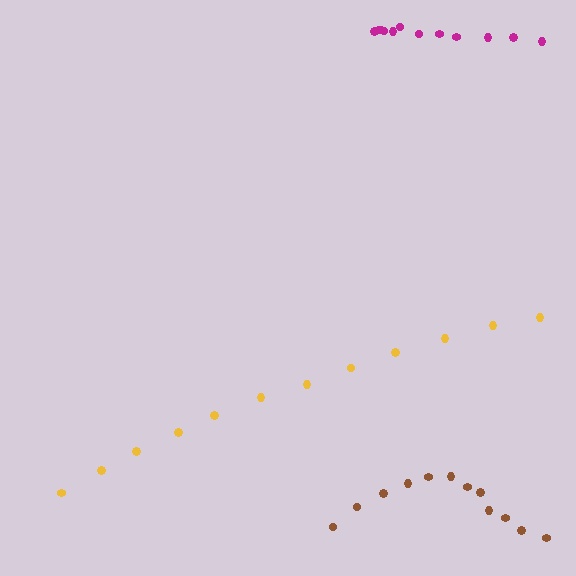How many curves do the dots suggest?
There are 3 distinct paths.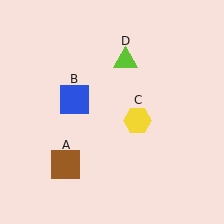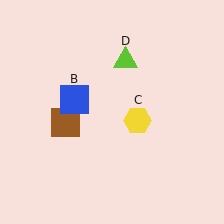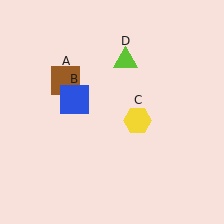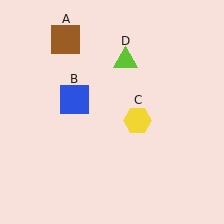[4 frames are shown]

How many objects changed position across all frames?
1 object changed position: brown square (object A).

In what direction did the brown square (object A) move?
The brown square (object A) moved up.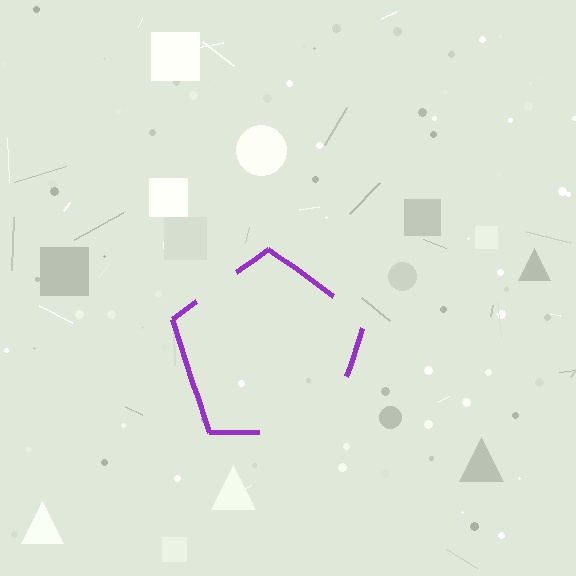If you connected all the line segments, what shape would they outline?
They would outline a pentagon.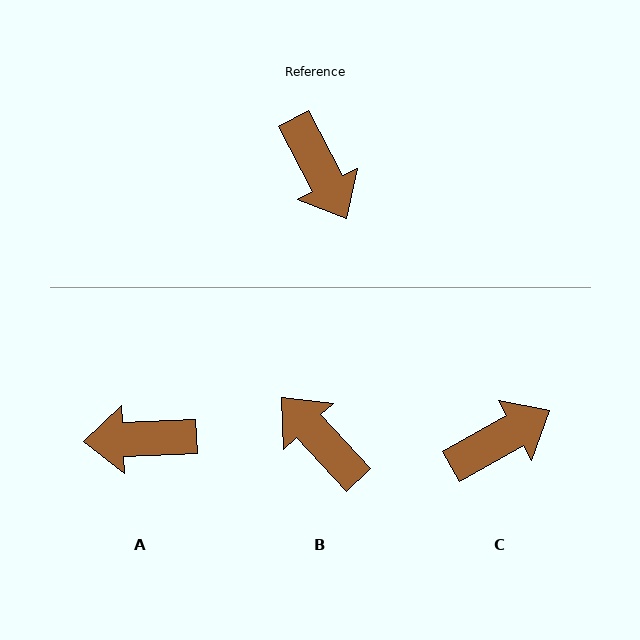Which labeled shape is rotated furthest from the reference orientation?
B, about 165 degrees away.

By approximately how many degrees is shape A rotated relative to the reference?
Approximately 115 degrees clockwise.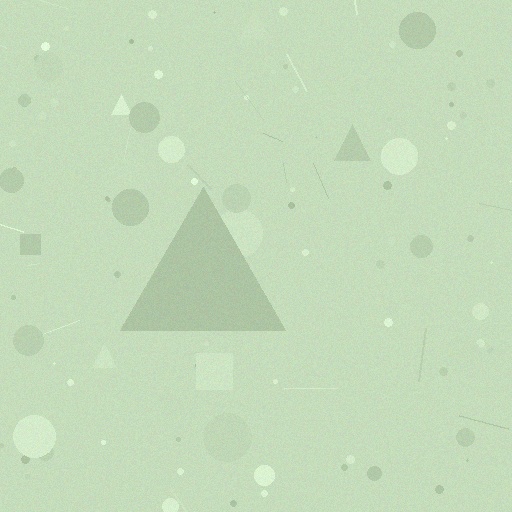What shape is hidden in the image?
A triangle is hidden in the image.